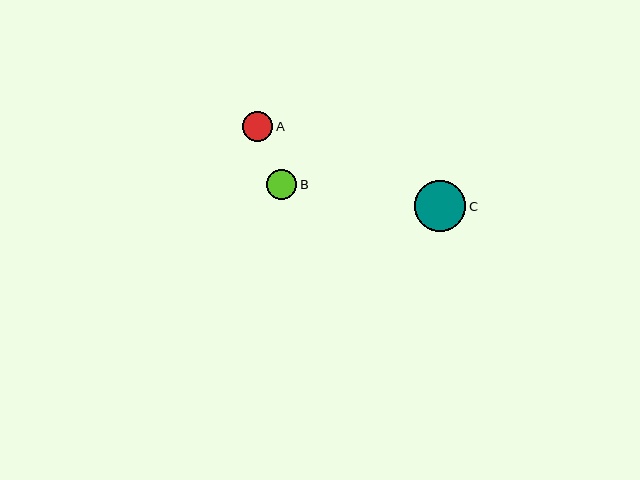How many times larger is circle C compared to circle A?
Circle C is approximately 1.7 times the size of circle A.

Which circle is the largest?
Circle C is the largest with a size of approximately 51 pixels.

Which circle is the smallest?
Circle A is the smallest with a size of approximately 30 pixels.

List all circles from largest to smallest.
From largest to smallest: C, B, A.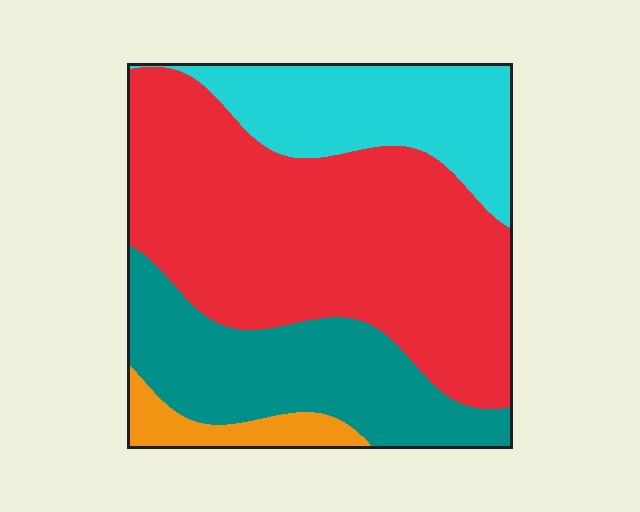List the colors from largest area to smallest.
From largest to smallest: red, teal, cyan, orange.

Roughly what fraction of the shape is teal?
Teal takes up between a sixth and a third of the shape.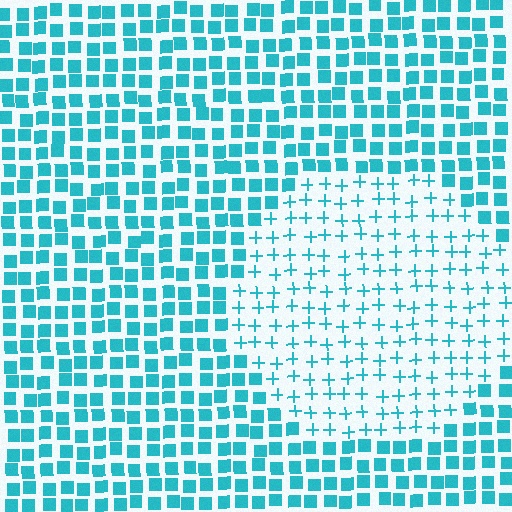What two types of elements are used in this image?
The image uses plus signs inside the circle region and squares outside it.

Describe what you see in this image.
The image is filled with small cyan elements arranged in a uniform grid. A circle-shaped region contains plus signs, while the surrounding area contains squares. The boundary is defined purely by the change in element shape.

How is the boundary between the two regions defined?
The boundary is defined by a change in element shape: plus signs inside vs. squares outside. All elements share the same color and spacing.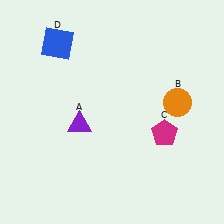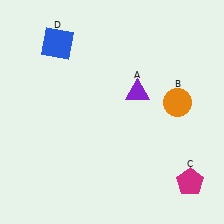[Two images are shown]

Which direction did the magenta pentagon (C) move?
The magenta pentagon (C) moved down.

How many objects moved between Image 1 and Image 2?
2 objects moved between the two images.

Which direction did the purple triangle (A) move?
The purple triangle (A) moved right.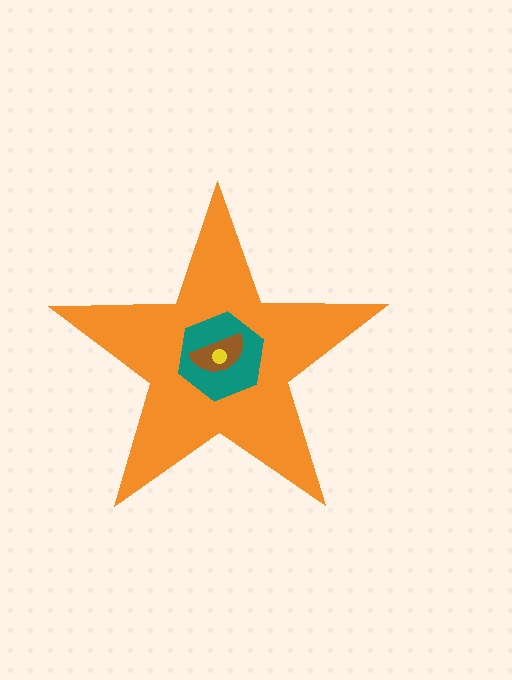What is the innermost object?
The yellow circle.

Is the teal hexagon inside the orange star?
Yes.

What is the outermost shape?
The orange star.